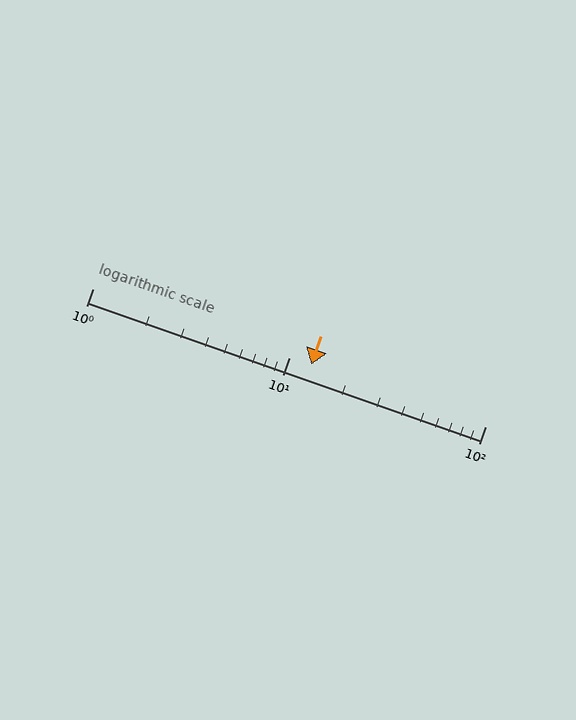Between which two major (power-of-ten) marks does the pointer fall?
The pointer is between 10 and 100.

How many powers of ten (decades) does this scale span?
The scale spans 2 decades, from 1 to 100.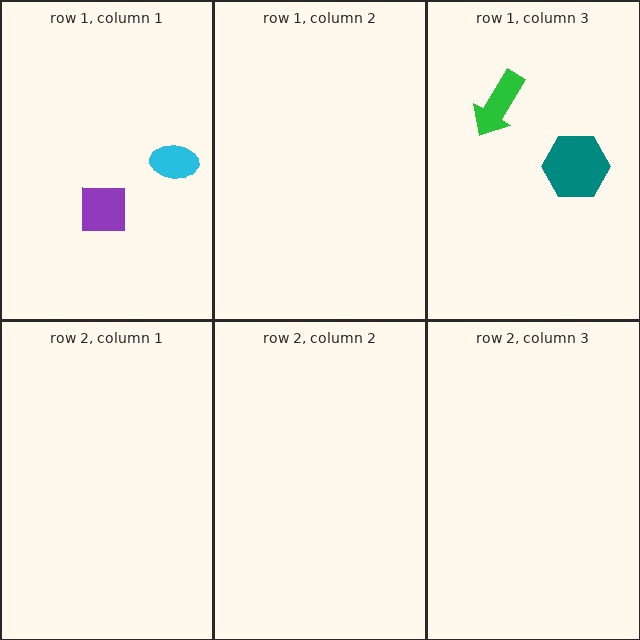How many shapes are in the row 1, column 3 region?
2.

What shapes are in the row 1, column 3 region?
The teal hexagon, the green arrow.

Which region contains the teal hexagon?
The row 1, column 3 region.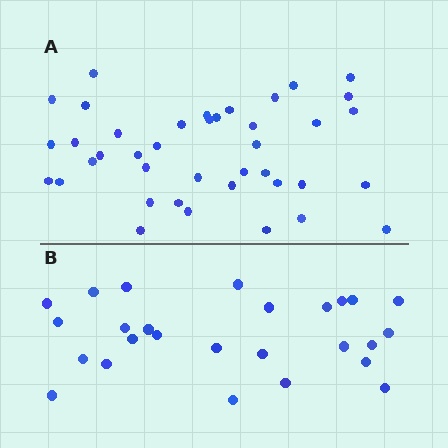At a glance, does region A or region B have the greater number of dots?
Region A (the top region) has more dots.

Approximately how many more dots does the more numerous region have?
Region A has approximately 15 more dots than region B.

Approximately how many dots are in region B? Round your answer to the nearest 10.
About 30 dots. (The exact count is 26, which rounds to 30.)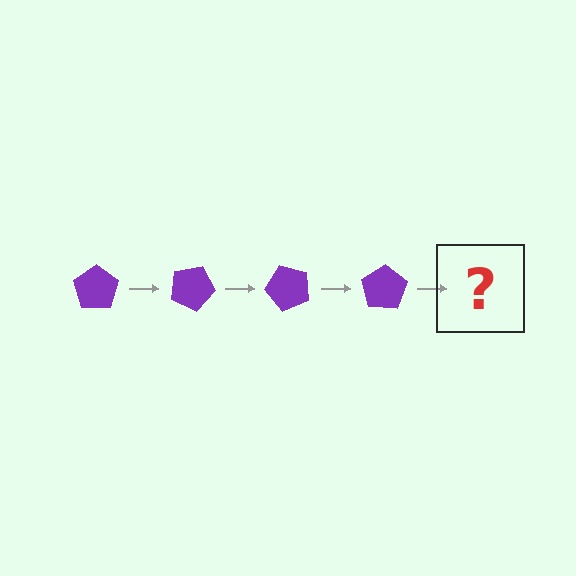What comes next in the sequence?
The next element should be a purple pentagon rotated 100 degrees.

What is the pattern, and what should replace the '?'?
The pattern is that the pentagon rotates 25 degrees each step. The '?' should be a purple pentagon rotated 100 degrees.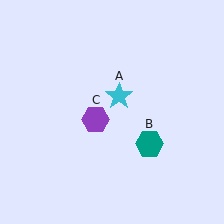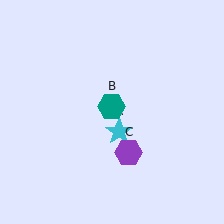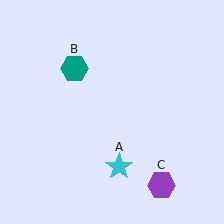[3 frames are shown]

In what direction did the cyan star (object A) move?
The cyan star (object A) moved down.